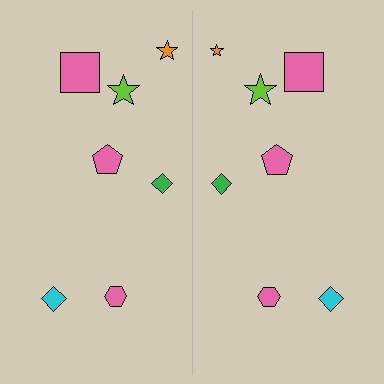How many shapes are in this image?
There are 14 shapes in this image.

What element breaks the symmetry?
The orange star on the right side has a different size than its mirror counterpart.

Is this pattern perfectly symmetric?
No, the pattern is not perfectly symmetric. The orange star on the right side has a different size than its mirror counterpart.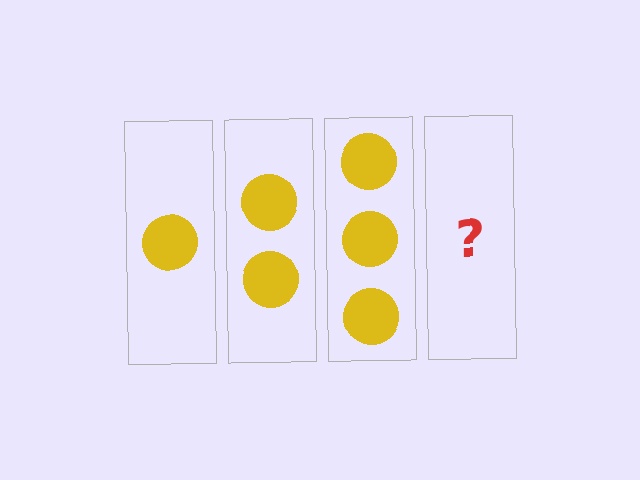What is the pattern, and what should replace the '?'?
The pattern is that each step adds one more circle. The '?' should be 4 circles.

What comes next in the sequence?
The next element should be 4 circles.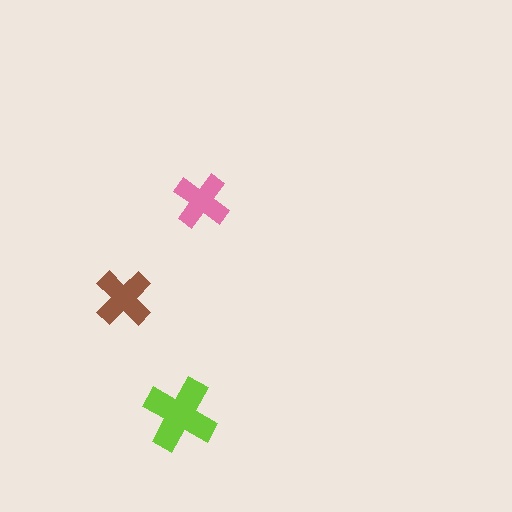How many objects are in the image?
There are 3 objects in the image.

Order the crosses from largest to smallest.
the lime one, the brown one, the pink one.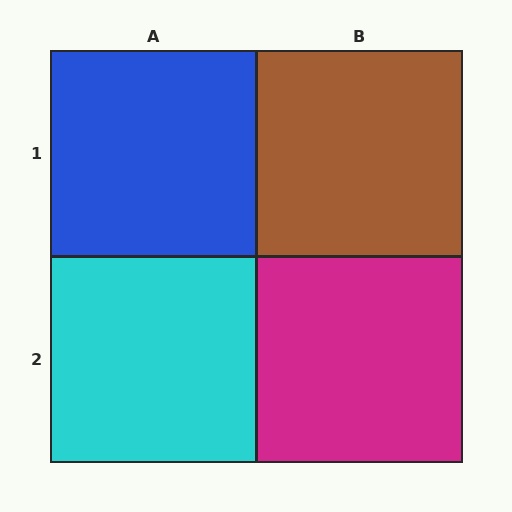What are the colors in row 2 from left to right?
Cyan, magenta.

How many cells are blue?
1 cell is blue.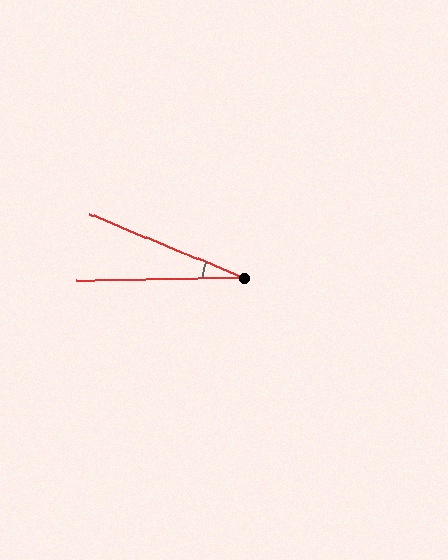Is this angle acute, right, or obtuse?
It is acute.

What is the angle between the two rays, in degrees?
Approximately 23 degrees.